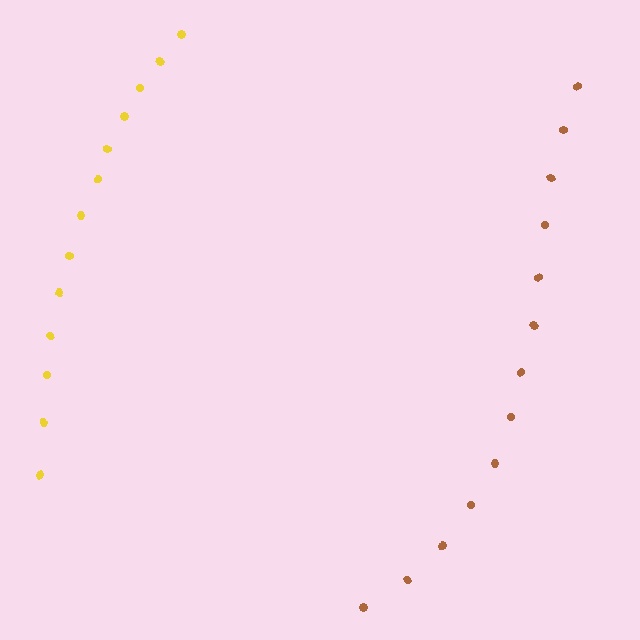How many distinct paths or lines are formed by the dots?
There are 2 distinct paths.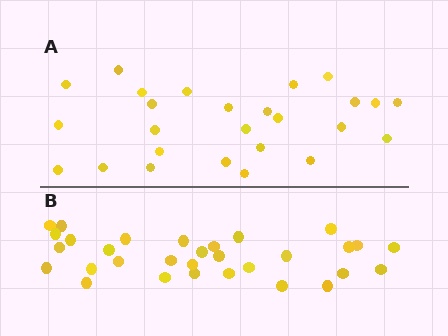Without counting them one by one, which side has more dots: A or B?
Region B (the bottom region) has more dots.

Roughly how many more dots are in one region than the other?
Region B has about 5 more dots than region A.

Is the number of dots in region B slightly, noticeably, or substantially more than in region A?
Region B has only slightly more — the two regions are fairly close. The ratio is roughly 1.2 to 1.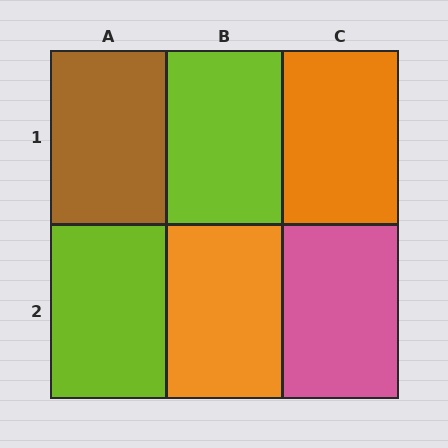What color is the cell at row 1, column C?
Orange.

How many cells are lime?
2 cells are lime.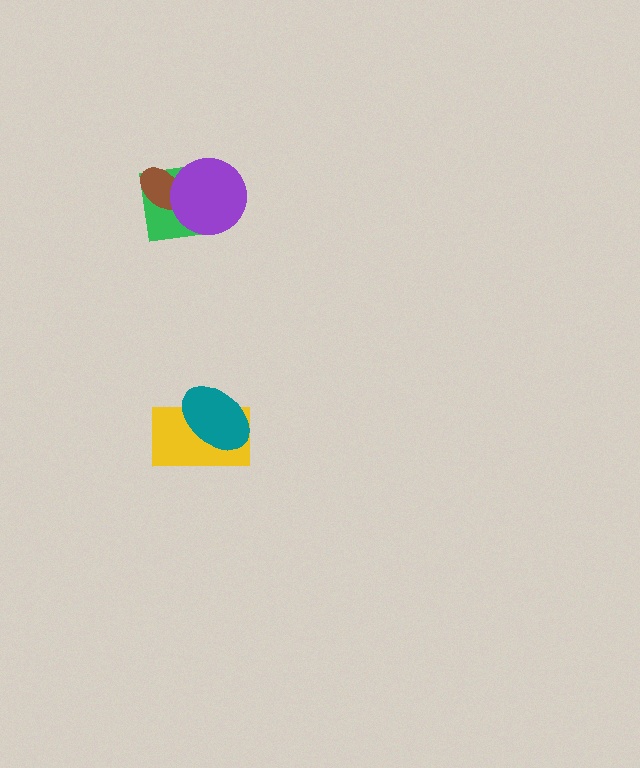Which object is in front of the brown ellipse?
The purple circle is in front of the brown ellipse.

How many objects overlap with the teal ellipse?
1 object overlaps with the teal ellipse.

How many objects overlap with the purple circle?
2 objects overlap with the purple circle.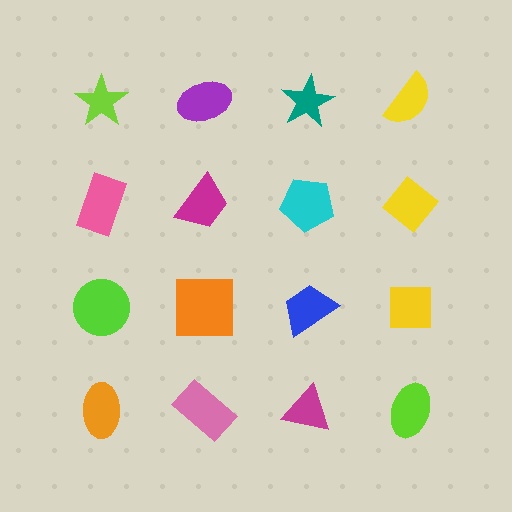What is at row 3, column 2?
An orange square.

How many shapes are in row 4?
4 shapes.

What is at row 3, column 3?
A blue trapezoid.